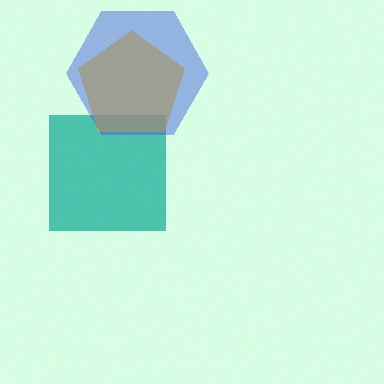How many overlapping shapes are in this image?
There are 3 overlapping shapes in the image.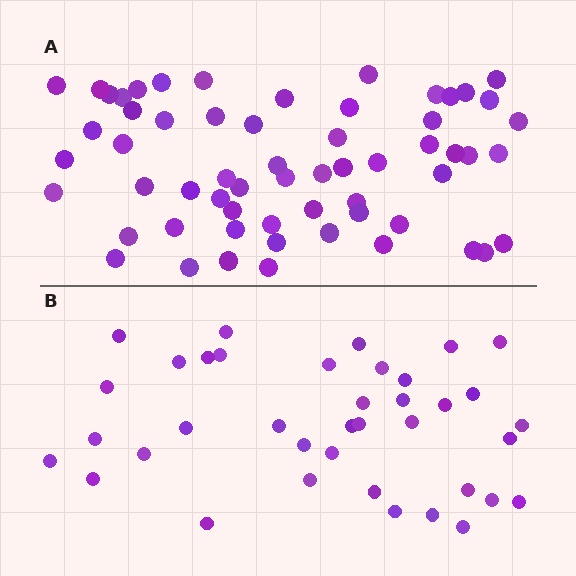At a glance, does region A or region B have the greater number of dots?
Region A (the top region) has more dots.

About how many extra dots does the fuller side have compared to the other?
Region A has approximately 20 more dots than region B.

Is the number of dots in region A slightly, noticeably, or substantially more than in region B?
Region A has substantially more. The ratio is roughly 1.6 to 1.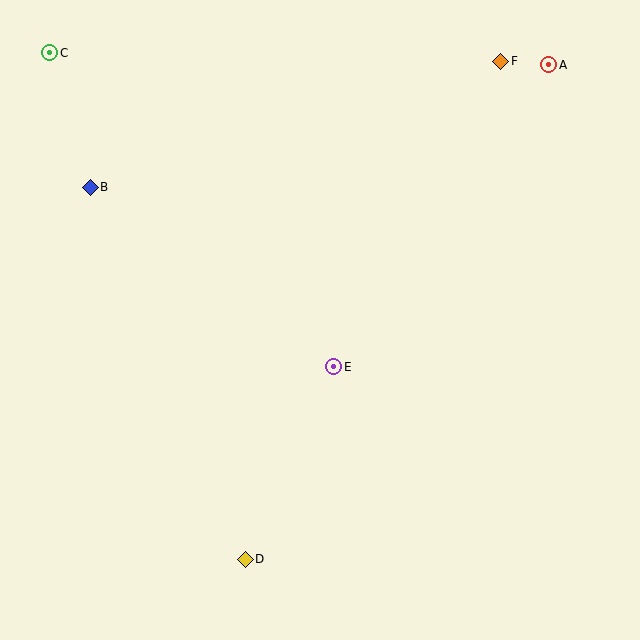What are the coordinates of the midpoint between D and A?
The midpoint between D and A is at (397, 312).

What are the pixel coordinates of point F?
Point F is at (501, 61).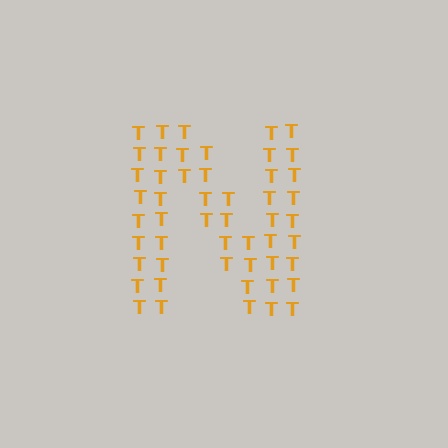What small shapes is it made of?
It is made of small letter T's.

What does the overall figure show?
The overall figure shows the letter N.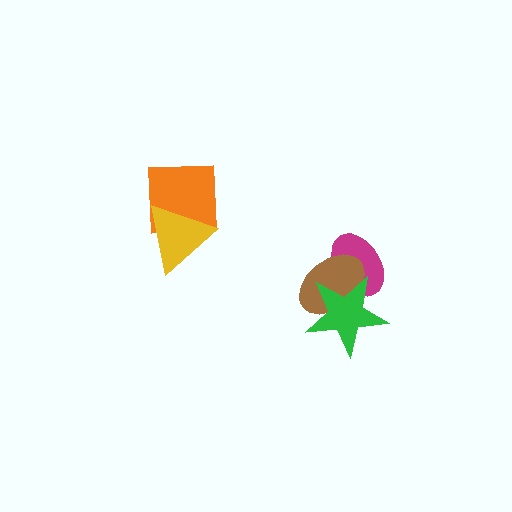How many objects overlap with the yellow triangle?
1 object overlaps with the yellow triangle.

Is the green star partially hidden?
No, no other shape covers it.